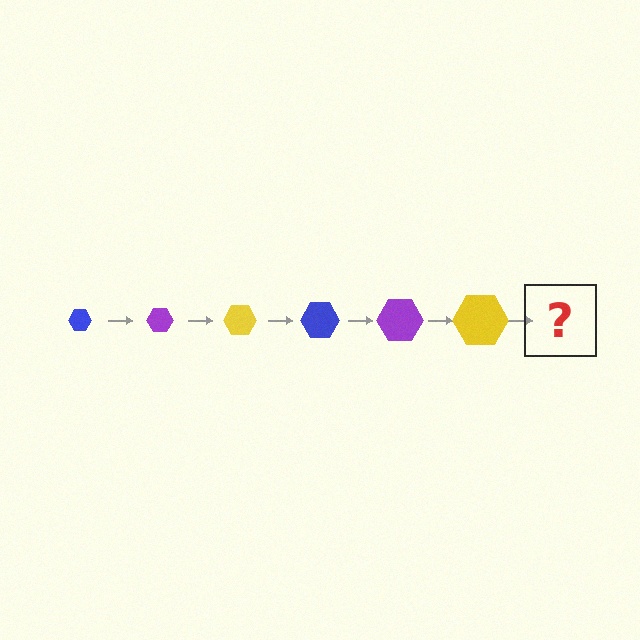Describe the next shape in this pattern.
It should be a blue hexagon, larger than the previous one.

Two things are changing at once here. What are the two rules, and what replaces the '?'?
The two rules are that the hexagon grows larger each step and the color cycles through blue, purple, and yellow. The '?' should be a blue hexagon, larger than the previous one.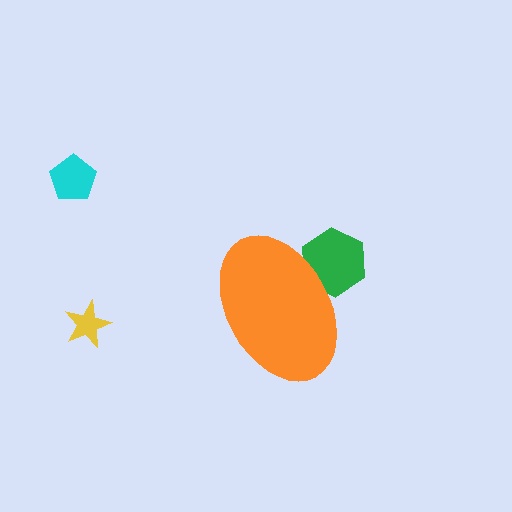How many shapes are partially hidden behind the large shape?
1 shape is partially hidden.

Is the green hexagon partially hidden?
Yes, the green hexagon is partially hidden behind the orange ellipse.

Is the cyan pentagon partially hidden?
No, the cyan pentagon is fully visible.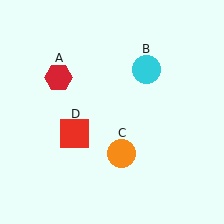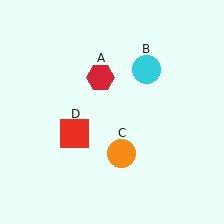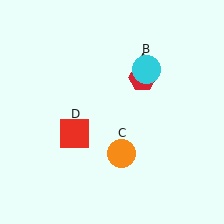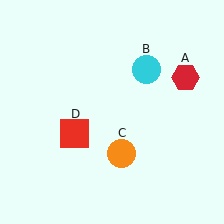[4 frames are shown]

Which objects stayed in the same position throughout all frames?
Cyan circle (object B) and orange circle (object C) and red square (object D) remained stationary.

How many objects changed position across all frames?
1 object changed position: red hexagon (object A).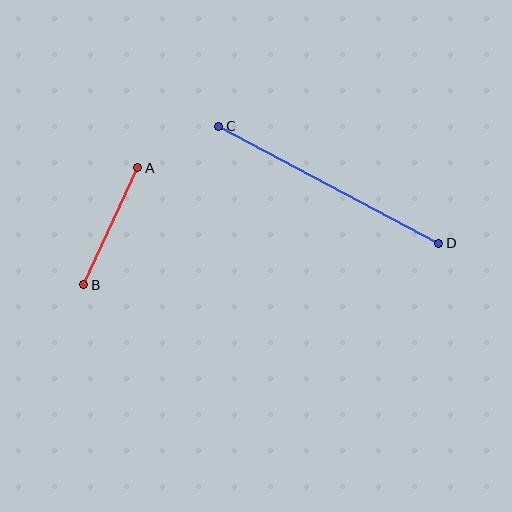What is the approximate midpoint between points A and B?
The midpoint is at approximately (111, 226) pixels.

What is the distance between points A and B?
The distance is approximately 129 pixels.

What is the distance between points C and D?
The distance is approximately 249 pixels.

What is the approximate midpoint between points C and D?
The midpoint is at approximately (329, 185) pixels.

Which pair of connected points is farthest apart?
Points C and D are farthest apart.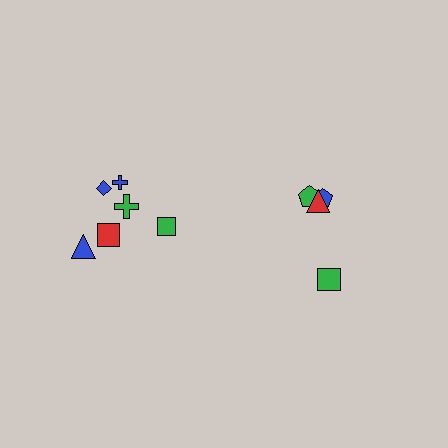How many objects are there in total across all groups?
There are 10 objects.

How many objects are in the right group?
There are 4 objects.